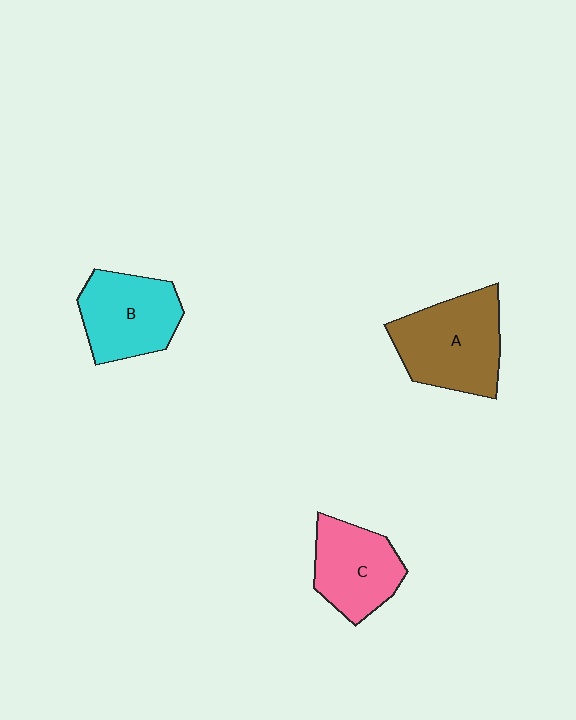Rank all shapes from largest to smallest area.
From largest to smallest: A (brown), B (cyan), C (pink).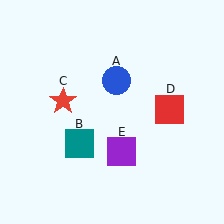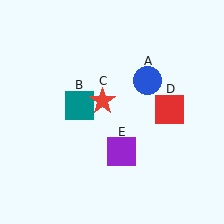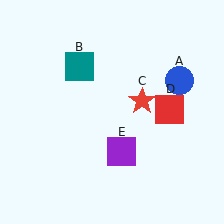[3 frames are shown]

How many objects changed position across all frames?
3 objects changed position: blue circle (object A), teal square (object B), red star (object C).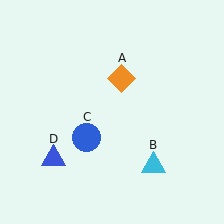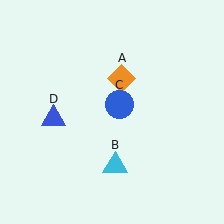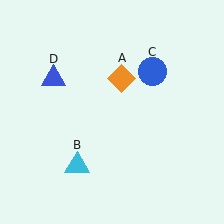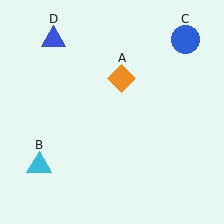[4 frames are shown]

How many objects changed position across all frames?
3 objects changed position: cyan triangle (object B), blue circle (object C), blue triangle (object D).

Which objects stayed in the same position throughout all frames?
Orange diamond (object A) remained stationary.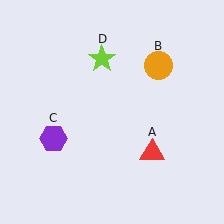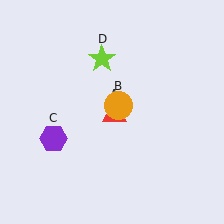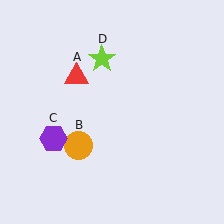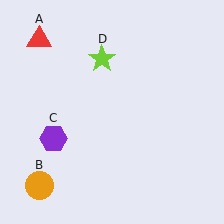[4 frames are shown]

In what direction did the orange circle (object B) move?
The orange circle (object B) moved down and to the left.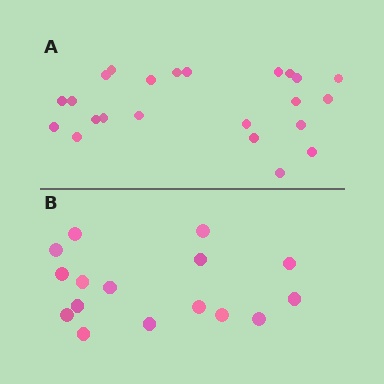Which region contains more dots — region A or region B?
Region A (the top region) has more dots.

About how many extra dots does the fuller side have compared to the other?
Region A has roughly 8 or so more dots than region B.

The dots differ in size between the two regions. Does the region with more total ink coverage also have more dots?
No. Region B has more total ink coverage because its dots are larger, but region A actually contains more individual dots. Total area can be misleading — the number of items is what matters here.